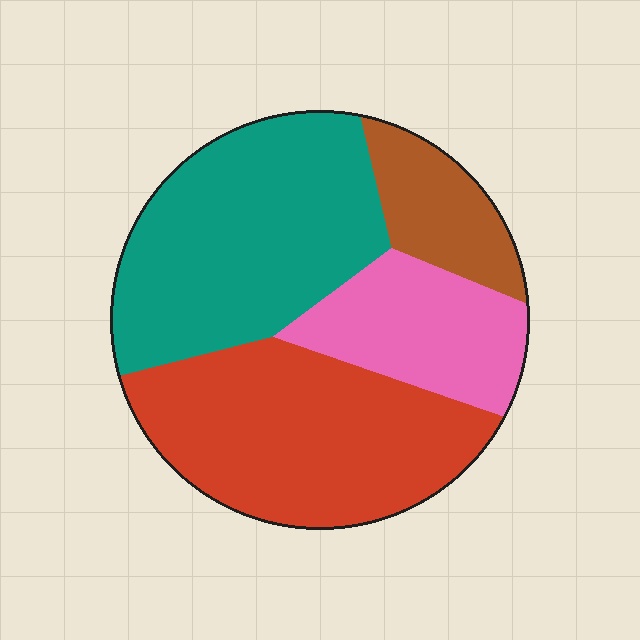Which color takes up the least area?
Brown, at roughly 10%.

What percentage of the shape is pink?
Pink takes up about one sixth (1/6) of the shape.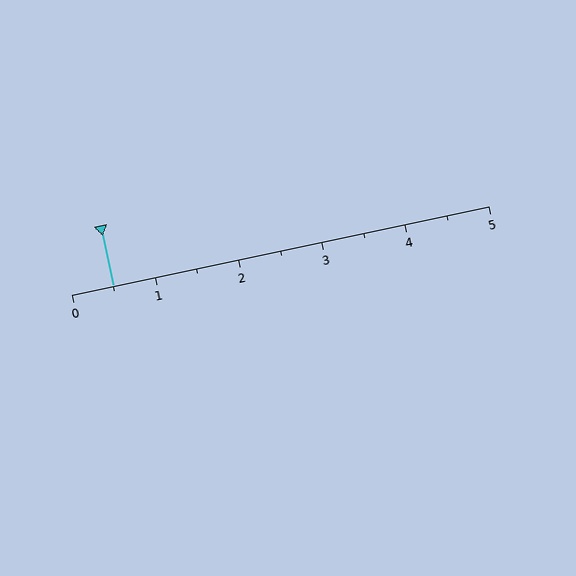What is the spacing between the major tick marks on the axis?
The major ticks are spaced 1 apart.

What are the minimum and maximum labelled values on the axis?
The axis runs from 0 to 5.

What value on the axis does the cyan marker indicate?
The marker indicates approximately 0.5.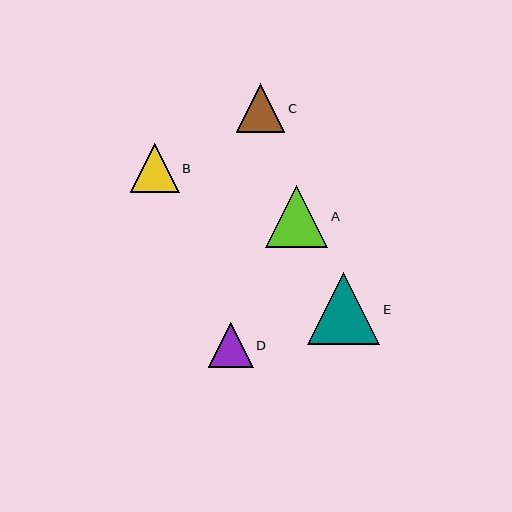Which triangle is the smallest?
Triangle D is the smallest with a size of approximately 44 pixels.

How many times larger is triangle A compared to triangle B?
Triangle A is approximately 1.3 times the size of triangle B.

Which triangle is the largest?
Triangle E is the largest with a size of approximately 72 pixels.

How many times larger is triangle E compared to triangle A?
Triangle E is approximately 1.2 times the size of triangle A.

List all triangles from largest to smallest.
From largest to smallest: E, A, B, C, D.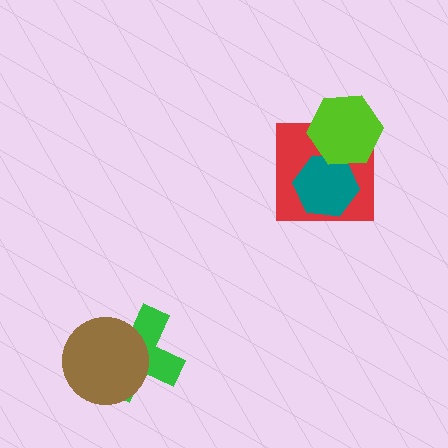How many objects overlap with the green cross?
1 object overlaps with the green cross.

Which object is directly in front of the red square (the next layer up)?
The teal hexagon is directly in front of the red square.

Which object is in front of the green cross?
The brown circle is in front of the green cross.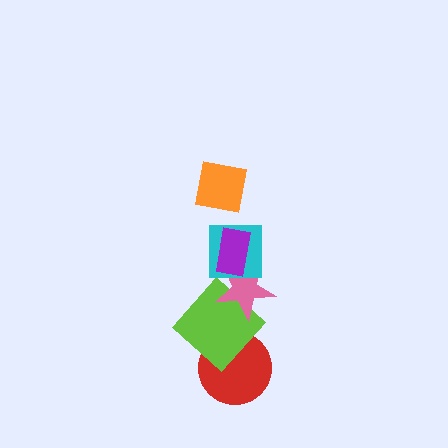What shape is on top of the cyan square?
The purple rectangle is on top of the cyan square.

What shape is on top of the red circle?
The lime diamond is on top of the red circle.